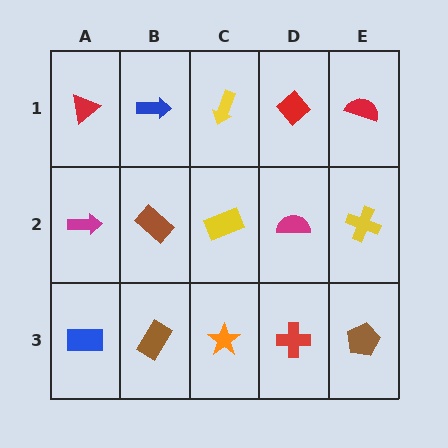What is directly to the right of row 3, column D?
A brown pentagon.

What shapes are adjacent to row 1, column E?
A yellow cross (row 2, column E), a red diamond (row 1, column D).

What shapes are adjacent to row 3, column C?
A yellow rectangle (row 2, column C), a brown rectangle (row 3, column B), a red cross (row 3, column D).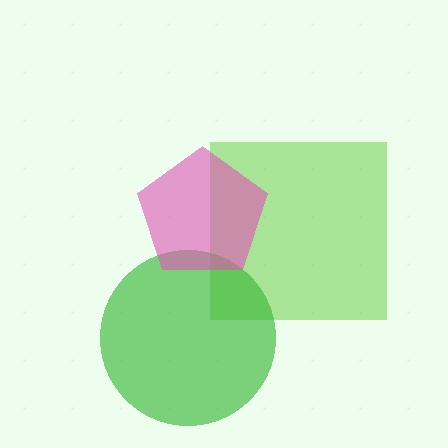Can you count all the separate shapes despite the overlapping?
Yes, there are 3 separate shapes.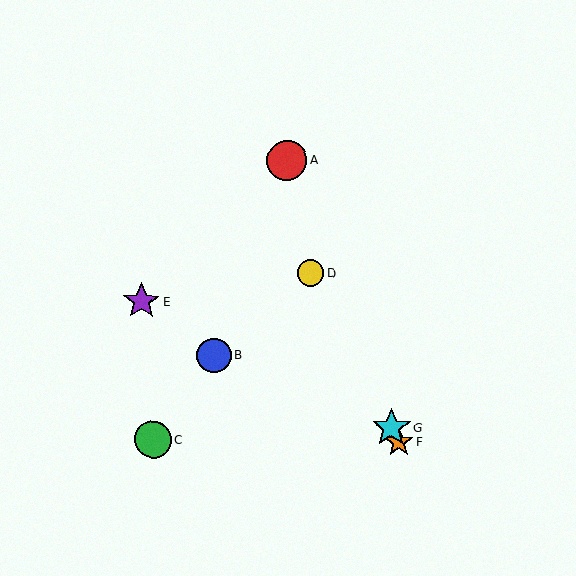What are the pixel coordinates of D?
Object D is at (311, 273).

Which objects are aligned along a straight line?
Objects D, F, G are aligned along a straight line.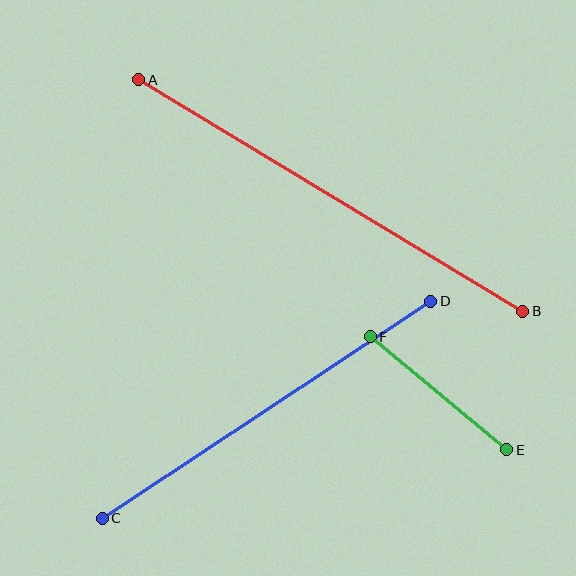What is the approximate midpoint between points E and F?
The midpoint is at approximately (438, 393) pixels.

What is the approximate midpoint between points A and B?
The midpoint is at approximately (331, 196) pixels.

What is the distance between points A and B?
The distance is approximately 448 pixels.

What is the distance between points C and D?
The distance is approximately 394 pixels.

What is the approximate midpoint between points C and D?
The midpoint is at approximately (267, 410) pixels.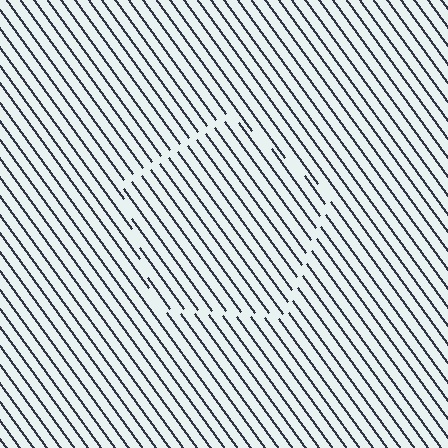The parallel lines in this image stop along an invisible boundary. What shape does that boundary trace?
An illusory pentagon. The interior of the shape contains the same grating, shifted by half a period — the contour is defined by the phase discontinuity where line-ends from the inner and outer gratings abut.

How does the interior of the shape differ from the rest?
The interior of the shape contains the same grating, shifted by half a period — the contour is defined by the phase discontinuity where line-ends from the inner and outer gratings abut.